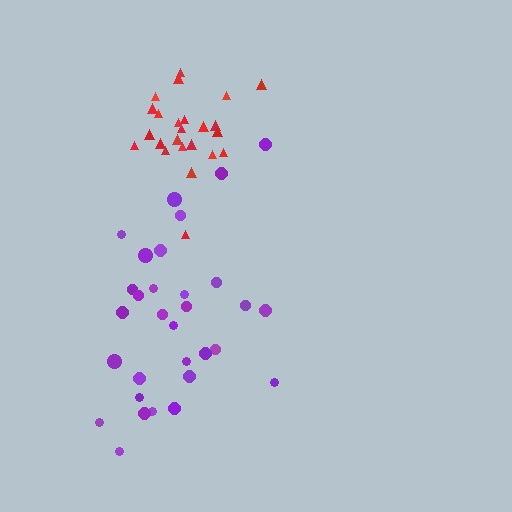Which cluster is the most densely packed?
Red.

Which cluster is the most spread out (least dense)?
Purple.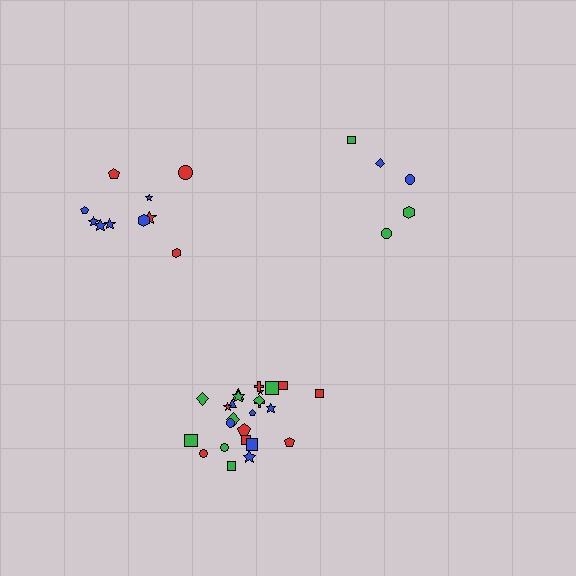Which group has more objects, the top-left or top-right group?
The top-left group.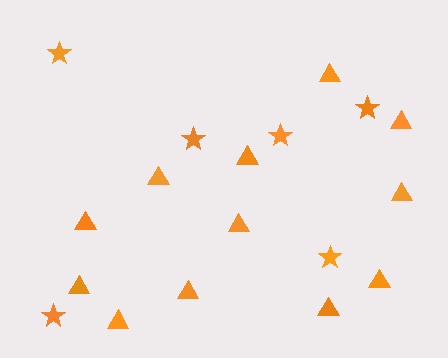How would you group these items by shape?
There are 2 groups: one group of stars (6) and one group of triangles (12).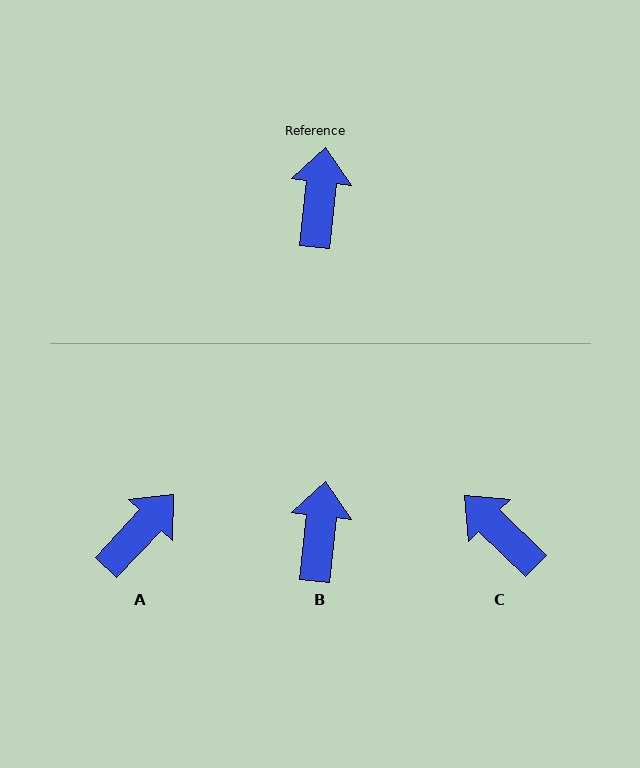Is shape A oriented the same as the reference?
No, it is off by about 37 degrees.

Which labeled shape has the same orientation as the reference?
B.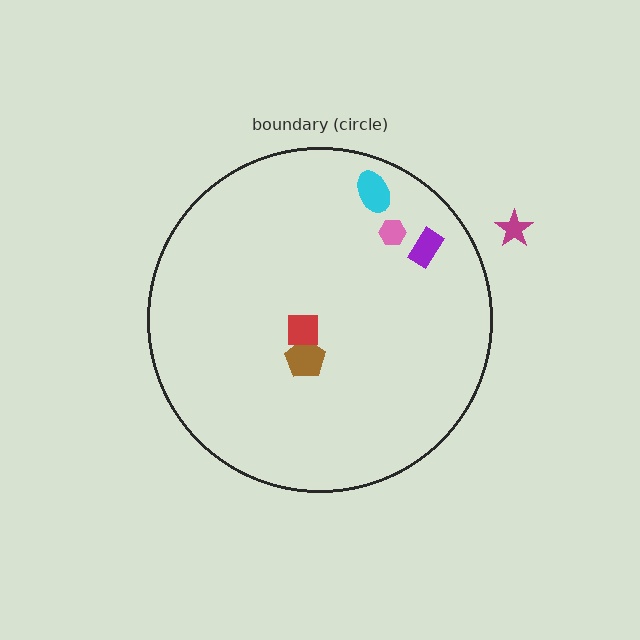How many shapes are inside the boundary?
5 inside, 1 outside.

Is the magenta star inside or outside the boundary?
Outside.